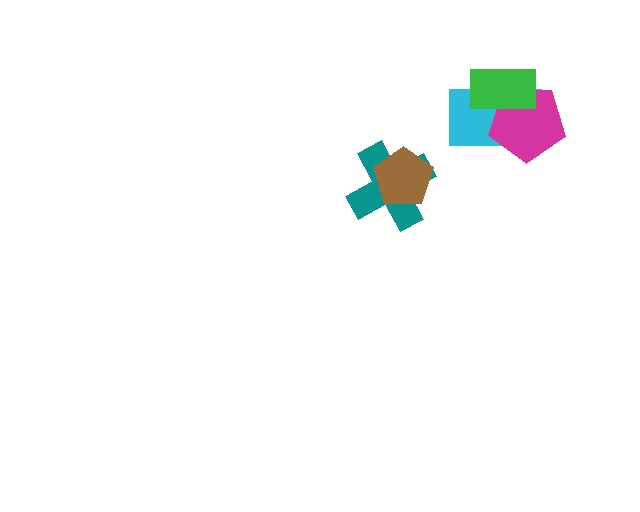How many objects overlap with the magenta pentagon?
2 objects overlap with the magenta pentagon.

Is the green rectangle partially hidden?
No, no other shape covers it.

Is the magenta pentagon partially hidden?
Yes, it is partially covered by another shape.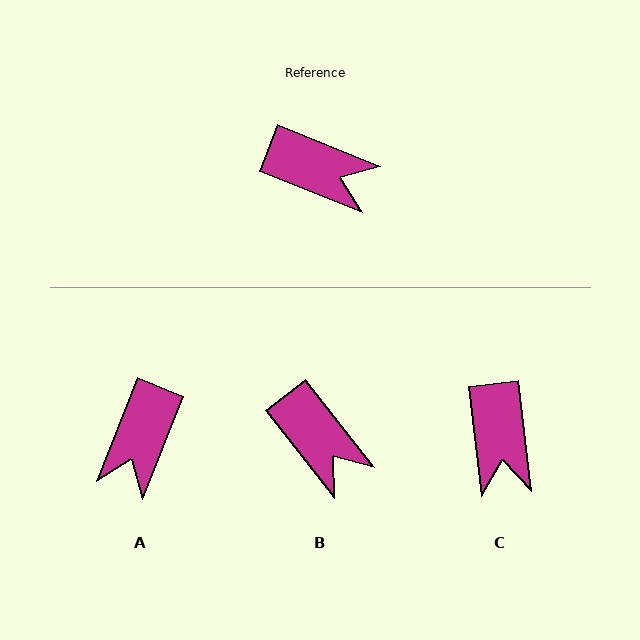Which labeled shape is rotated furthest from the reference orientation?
A, about 90 degrees away.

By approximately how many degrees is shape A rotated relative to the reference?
Approximately 90 degrees clockwise.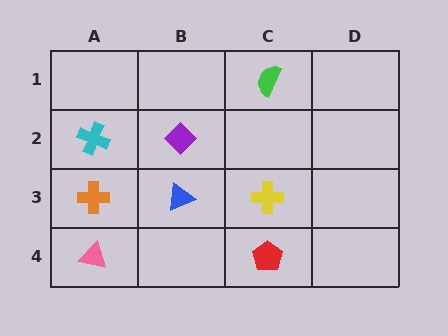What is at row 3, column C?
A yellow cross.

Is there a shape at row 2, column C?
No, that cell is empty.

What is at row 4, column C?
A red pentagon.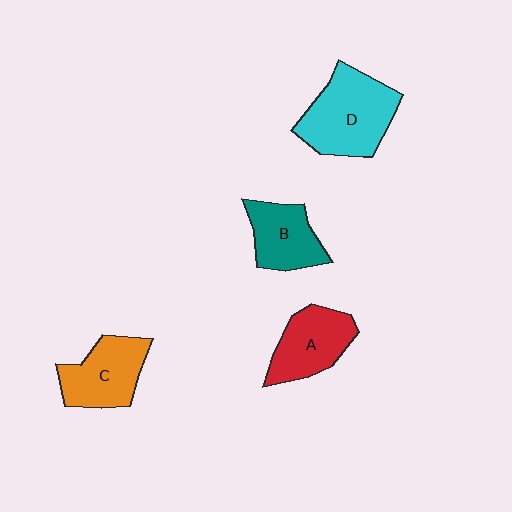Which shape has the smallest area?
Shape B (teal).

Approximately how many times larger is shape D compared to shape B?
Approximately 1.5 times.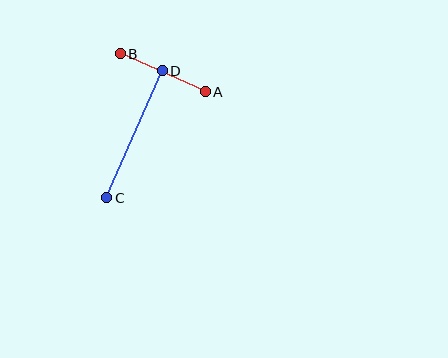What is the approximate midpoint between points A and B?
The midpoint is at approximately (163, 73) pixels.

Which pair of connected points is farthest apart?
Points C and D are farthest apart.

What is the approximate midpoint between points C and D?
The midpoint is at approximately (134, 134) pixels.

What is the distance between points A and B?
The distance is approximately 93 pixels.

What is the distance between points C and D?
The distance is approximately 139 pixels.